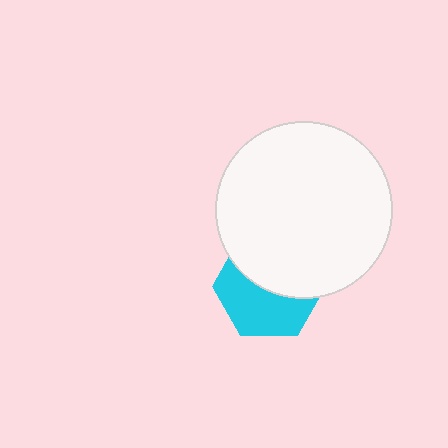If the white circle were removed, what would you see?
You would see the complete cyan hexagon.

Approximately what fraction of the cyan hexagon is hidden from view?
Roughly 51% of the cyan hexagon is hidden behind the white circle.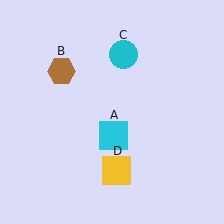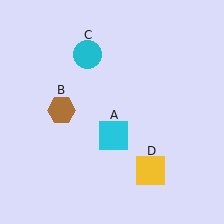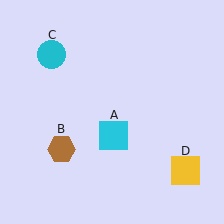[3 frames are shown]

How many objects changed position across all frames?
3 objects changed position: brown hexagon (object B), cyan circle (object C), yellow square (object D).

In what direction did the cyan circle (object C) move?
The cyan circle (object C) moved left.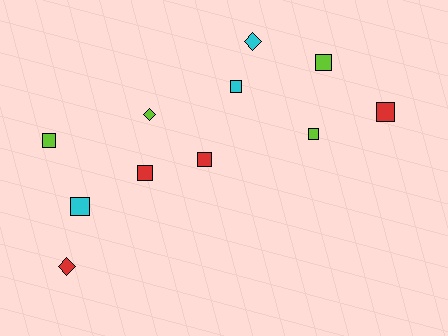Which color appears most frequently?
Lime, with 4 objects.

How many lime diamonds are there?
There is 1 lime diamond.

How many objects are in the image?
There are 11 objects.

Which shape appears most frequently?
Square, with 8 objects.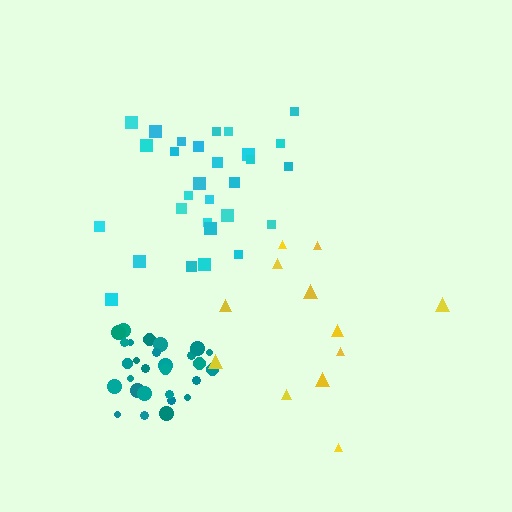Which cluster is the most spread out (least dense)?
Yellow.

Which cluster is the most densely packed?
Teal.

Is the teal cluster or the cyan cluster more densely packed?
Teal.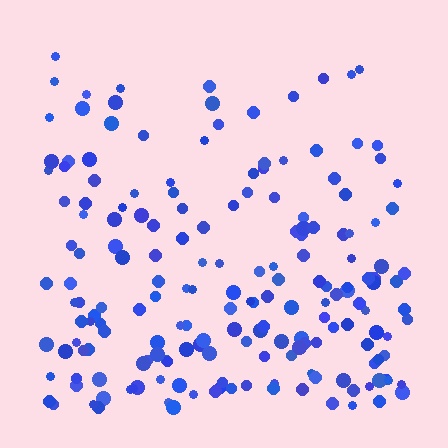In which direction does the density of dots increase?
From top to bottom, with the bottom side densest.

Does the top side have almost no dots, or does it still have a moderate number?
Still a moderate number, just noticeably fewer than the bottom.